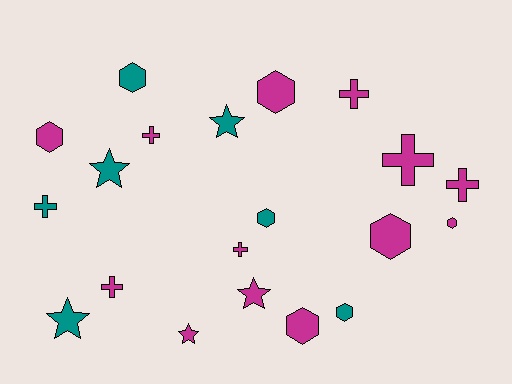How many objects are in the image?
There are 20 objects.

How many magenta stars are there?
There are 2 magenta stars.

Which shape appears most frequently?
Hexagon, with 8 objects.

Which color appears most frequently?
Magenta, with 13 objects.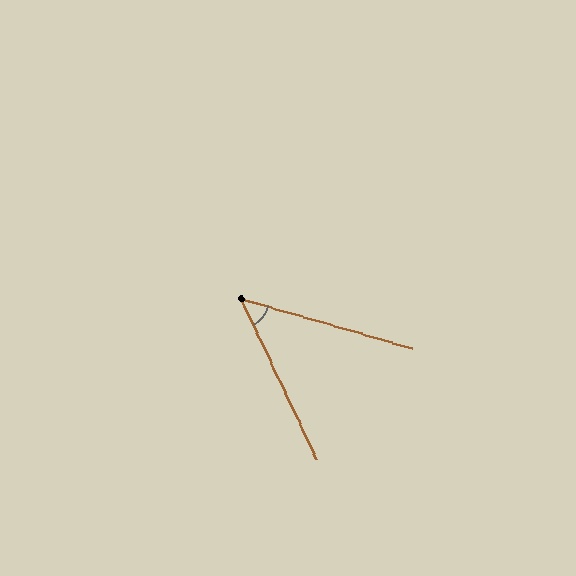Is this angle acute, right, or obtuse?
It is acute.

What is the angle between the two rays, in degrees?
Approximately 48 degrees.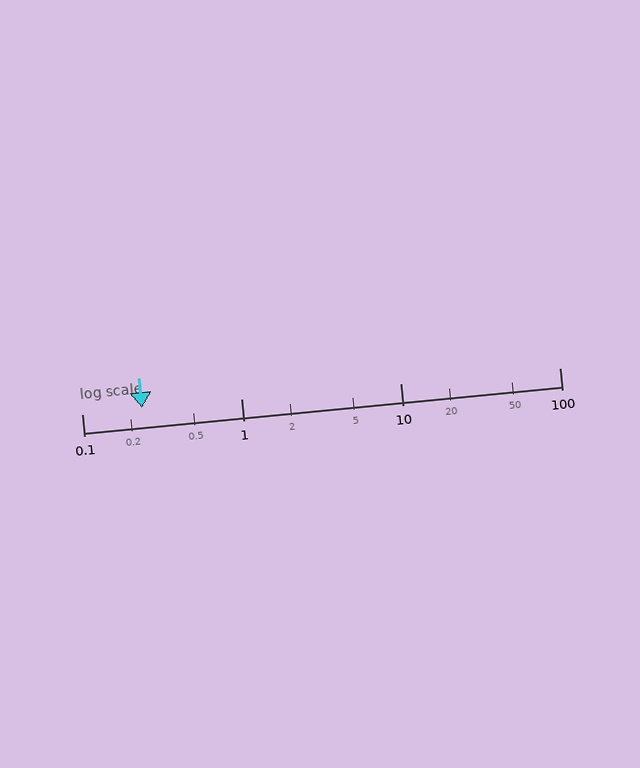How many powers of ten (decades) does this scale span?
The scale spans 3 decades, from 0.1 to 100.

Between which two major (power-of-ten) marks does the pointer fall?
The pointer is between 0.1 and 1.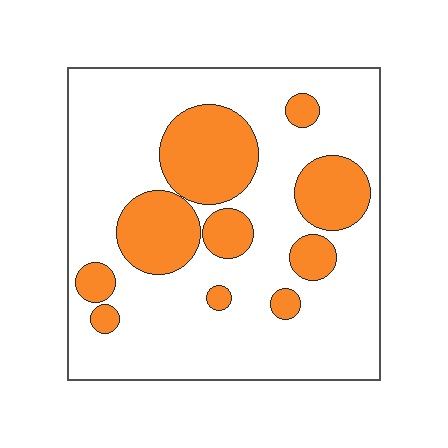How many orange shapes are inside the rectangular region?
10.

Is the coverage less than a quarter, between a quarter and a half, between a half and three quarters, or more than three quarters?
Between a quarter and a half.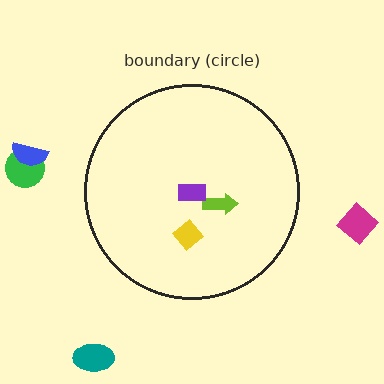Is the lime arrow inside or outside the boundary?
Inside.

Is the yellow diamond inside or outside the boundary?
Inside.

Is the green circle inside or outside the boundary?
Outside.